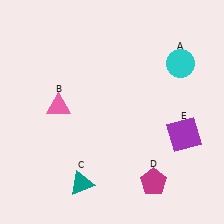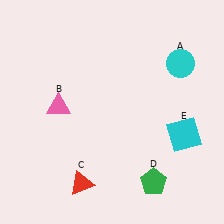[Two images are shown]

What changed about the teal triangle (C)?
In Image 1, C is teal. In Image 2, it changed to red.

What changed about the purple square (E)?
In Image 1, E is purple. In Image 2, it changed to cyan.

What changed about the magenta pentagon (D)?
In Image 1, D is magenta. In Image 2, it changed to green.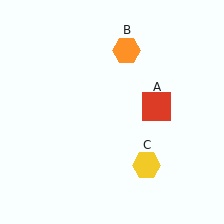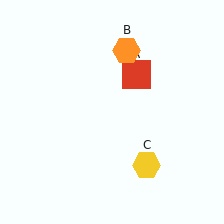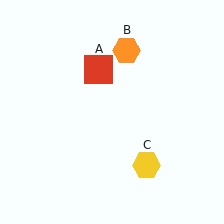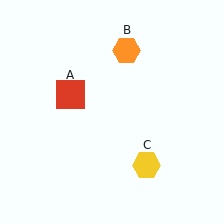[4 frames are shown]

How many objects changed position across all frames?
1 object changed position: red square (object A).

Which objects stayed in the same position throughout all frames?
Orange hexagon (object B) and yellow hexagon (object C) remained stationary.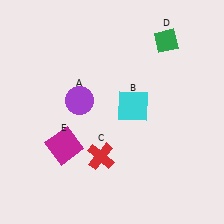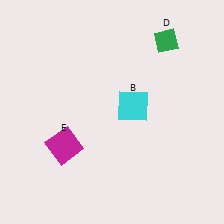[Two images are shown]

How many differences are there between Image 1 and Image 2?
There are 2 differences between the two images.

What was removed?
The purple circle (A), the red cross (C) were removed in Image 2.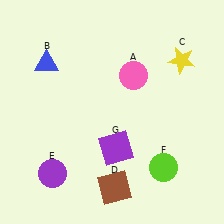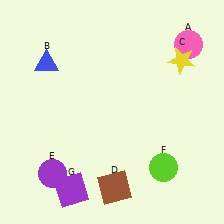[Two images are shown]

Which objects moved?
The objects that moved are: the pink circle (A), the purple square (G).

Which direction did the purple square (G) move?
The purple square (G) moved left.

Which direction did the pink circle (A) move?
The pink circle (A) moved right.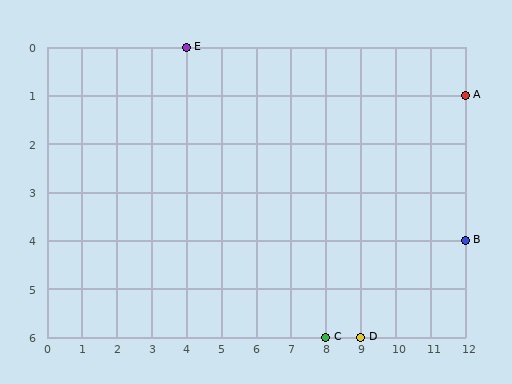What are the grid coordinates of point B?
Point B is at grid coordinates (12, 4).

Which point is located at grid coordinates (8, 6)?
Point C is at (8, 6).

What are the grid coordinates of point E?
Point E is at grid coordinates (4, 0).